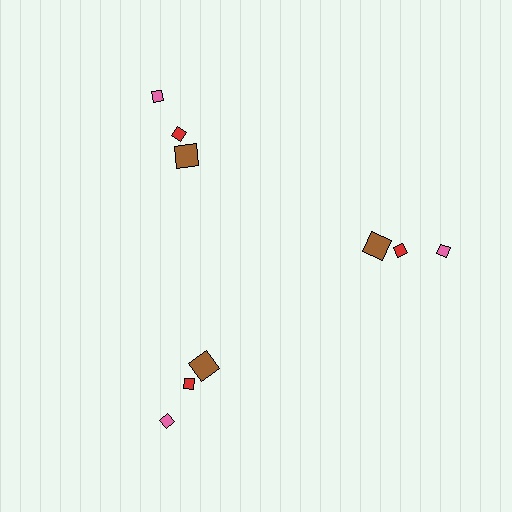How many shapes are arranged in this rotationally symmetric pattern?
There are 9 shapes, arranged in 3 groups of 3.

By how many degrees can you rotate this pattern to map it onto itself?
The pattern maps onto itself every 120 degrees of rotation.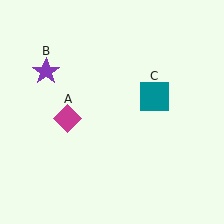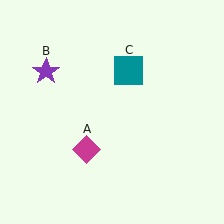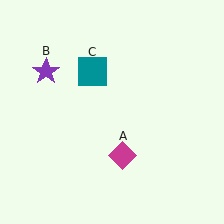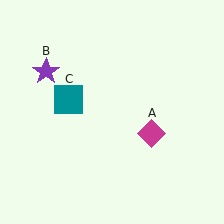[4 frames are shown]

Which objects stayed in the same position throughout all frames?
Purple star (object B) remained stationary.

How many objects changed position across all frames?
2 objects changed position: magenta diamond (object A), teal square (object C).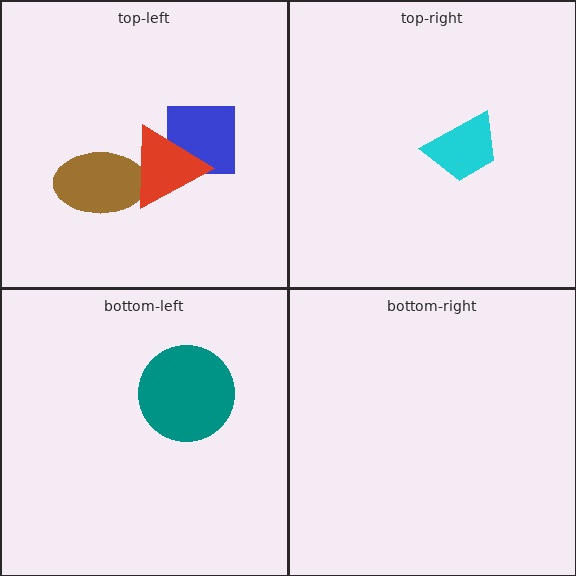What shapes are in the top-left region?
The blue square, the brown ellipse, the red triangle.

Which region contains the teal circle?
The bottom-left region.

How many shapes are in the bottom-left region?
1.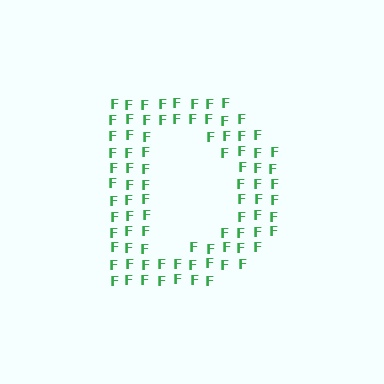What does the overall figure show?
The overall figure shows the letter D.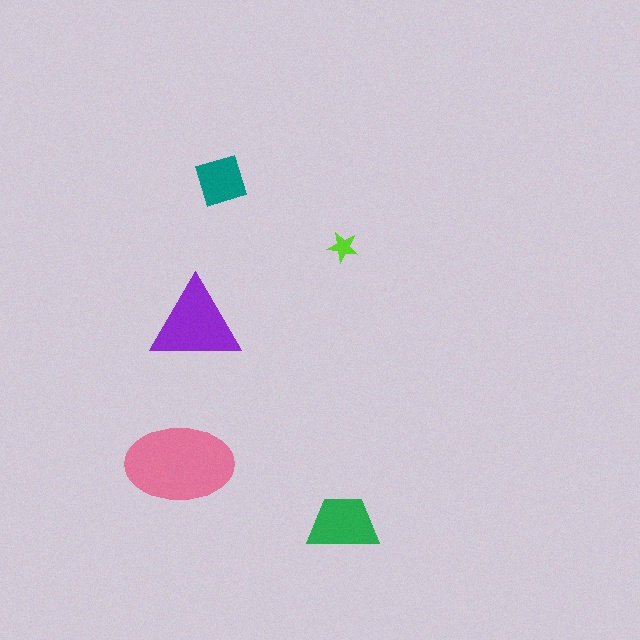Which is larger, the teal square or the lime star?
The teal square.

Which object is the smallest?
The lime star.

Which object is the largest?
The pink ellipse.